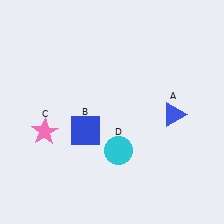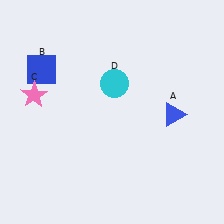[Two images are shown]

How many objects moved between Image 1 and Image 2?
3 objects moved between the two images.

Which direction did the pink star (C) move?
The pink star (C) moved up.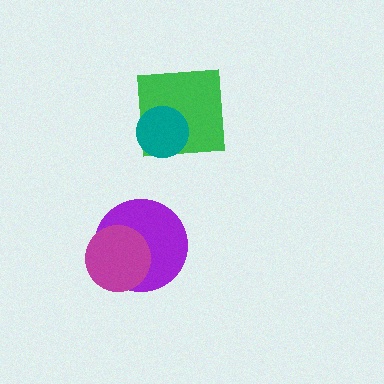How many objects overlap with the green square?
1 object overlaps with the green square.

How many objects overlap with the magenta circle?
1 object overlaps with the magenta circle.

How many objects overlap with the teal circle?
1 object overlaps with the teal circle.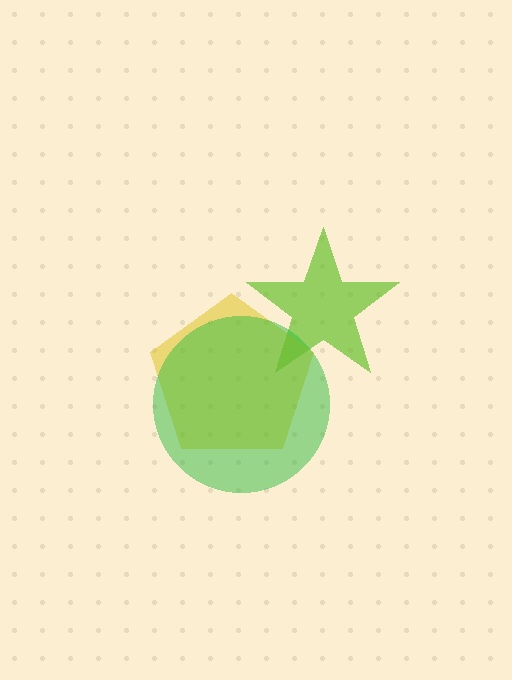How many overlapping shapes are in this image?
There are 3 overlapping shapes in the image.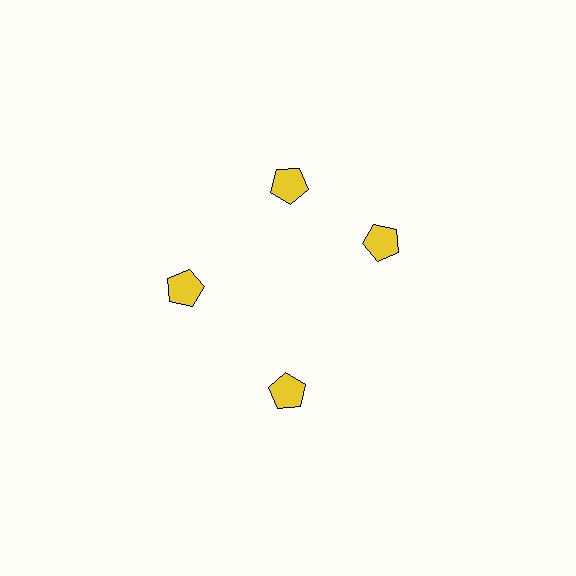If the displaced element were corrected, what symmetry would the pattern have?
It would have 4-fold rotational symmetry — the pattern would map onto itself every 90 degrees.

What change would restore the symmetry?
The symmetry would be restored by rotating it back into even spacing with its neighbors so that all 4 pentagons sit at equal angles and equal distance from the center.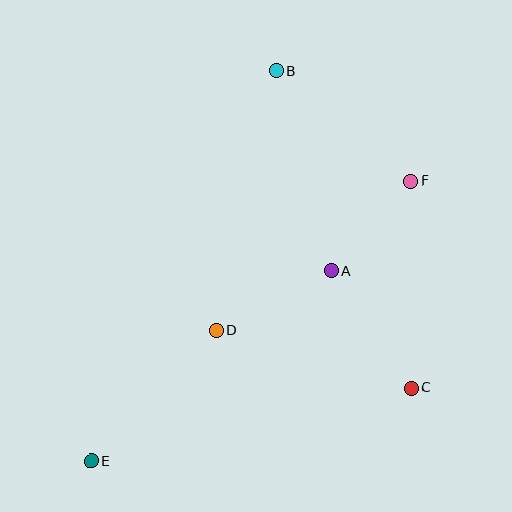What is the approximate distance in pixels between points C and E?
The distance between C and E is approximately 329 pixels.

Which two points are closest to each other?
Points A and F are closest to each other.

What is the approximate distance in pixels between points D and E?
The distance between D and E is approximately 181 pixels.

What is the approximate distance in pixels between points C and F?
The distance between C and F is approximately 207 pixels.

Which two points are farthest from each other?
Points B and E are farthest from each other.